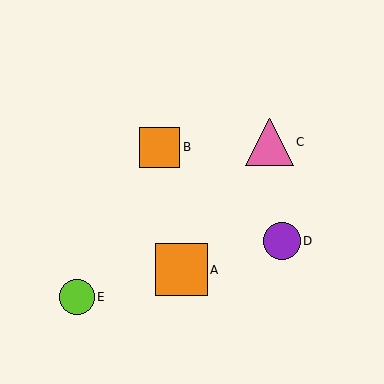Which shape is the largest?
The orange square (labeled A) is the largest.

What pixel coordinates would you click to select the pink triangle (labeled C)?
Click at (270, 142) to select the pink triangle C.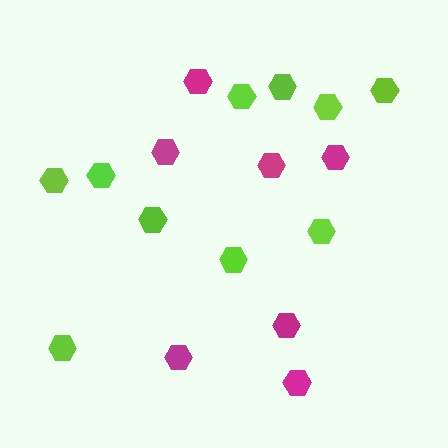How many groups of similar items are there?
There are 2 groups: one group of lime hexagons (10) and one group of magenta hexagons (7).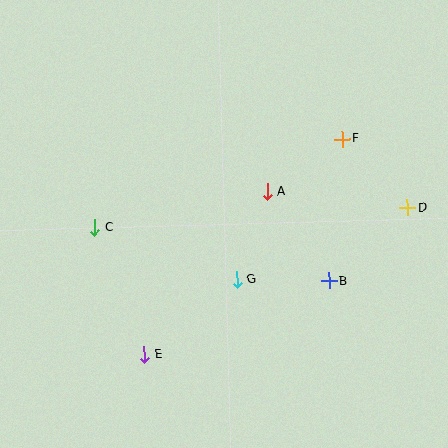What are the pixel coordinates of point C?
Point C is at (95, 227).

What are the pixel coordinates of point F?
Point F is at (342, 139).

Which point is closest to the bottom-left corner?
Point E is closest to the bottom-left corner.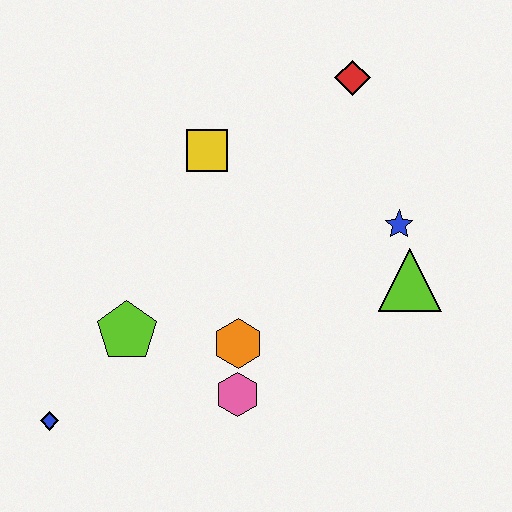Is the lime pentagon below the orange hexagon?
No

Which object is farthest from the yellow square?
The blue diamond is farthest from the yellow square.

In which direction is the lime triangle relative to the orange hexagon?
The lime triangle is to the right of the orange hexagon.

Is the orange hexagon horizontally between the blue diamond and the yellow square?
No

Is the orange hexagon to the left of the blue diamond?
No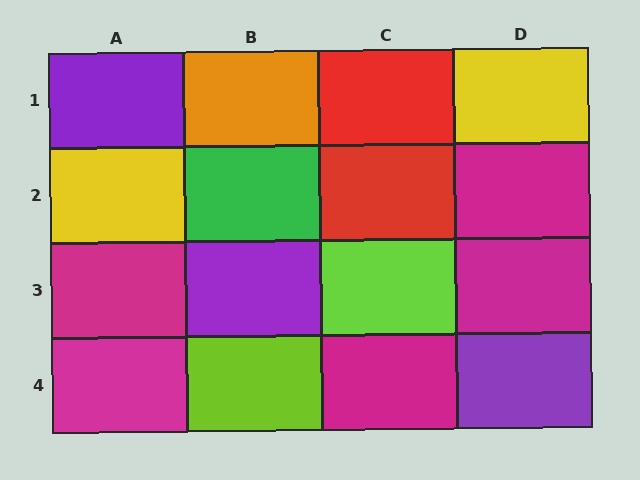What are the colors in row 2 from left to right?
Yellow, green, red, magenta.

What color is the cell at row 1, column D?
Yellow.